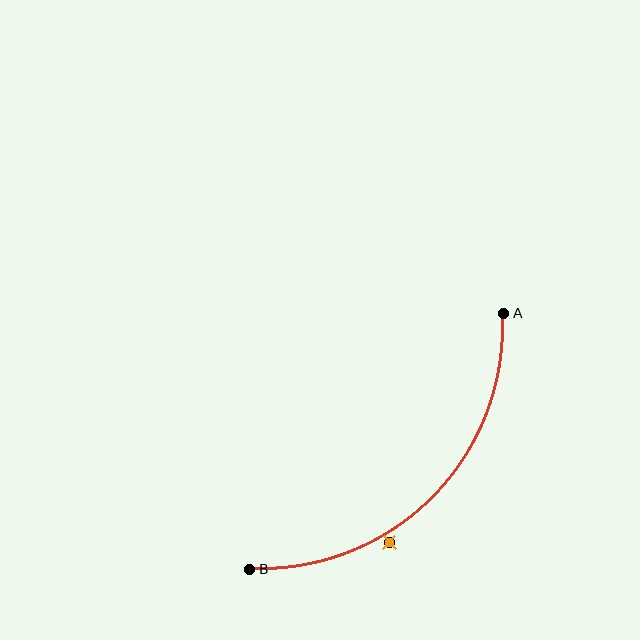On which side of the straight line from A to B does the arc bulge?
The arc bulges below and to the right of the straight line connecting A and B.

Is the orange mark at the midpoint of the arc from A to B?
No — the orange mark does not lie on the arc at all. It sits slightly outside the curve.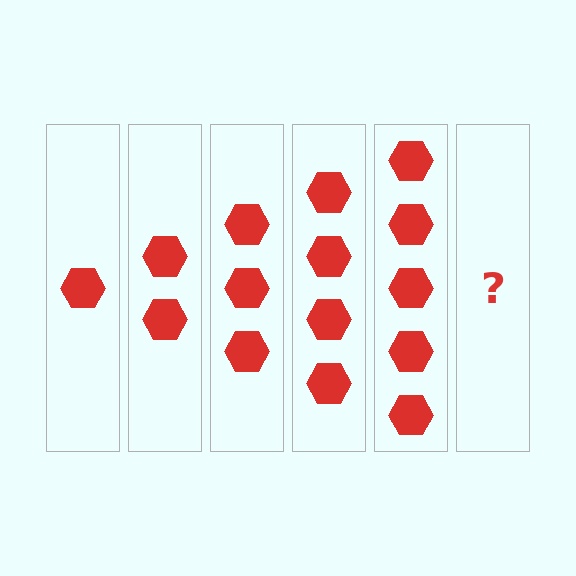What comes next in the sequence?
The next element should be 6 hexagons.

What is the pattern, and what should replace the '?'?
The pattern is that each step adds one more hexagon. The '?' should be 6 hexagons.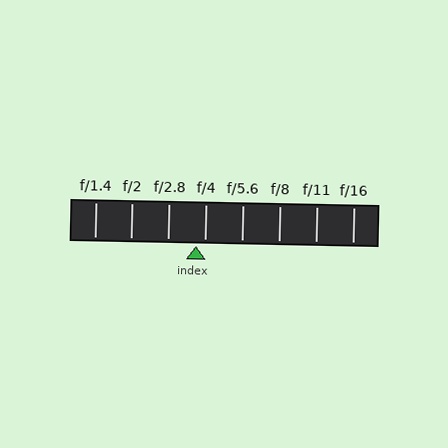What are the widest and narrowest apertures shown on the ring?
The widest aperture shown is f/1.4 and the narrowest is f/16.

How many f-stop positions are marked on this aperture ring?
There are 8 f-stop positions marked.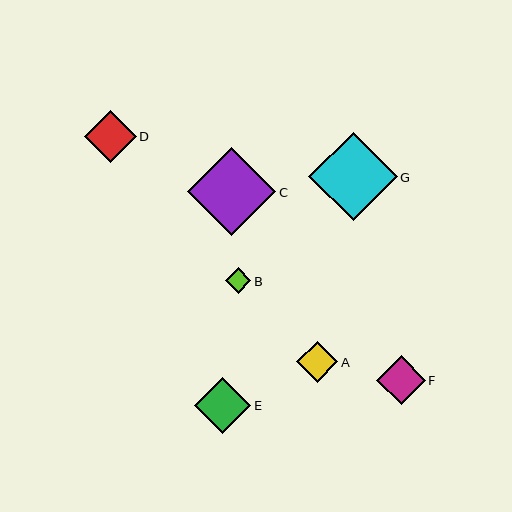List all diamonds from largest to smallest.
From largest to smallest: G, C, E, D, F, A, B.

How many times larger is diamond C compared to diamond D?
Diamond C is approximately 1.7 times the size of diamond D.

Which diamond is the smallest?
Diamond B is the smallest with a size of approximately 26 pixels.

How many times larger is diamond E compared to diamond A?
Diamond E is approximately 1.4 times the size of diamond A.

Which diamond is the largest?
Diamond G is the largest with a size of approximately 89 pixels.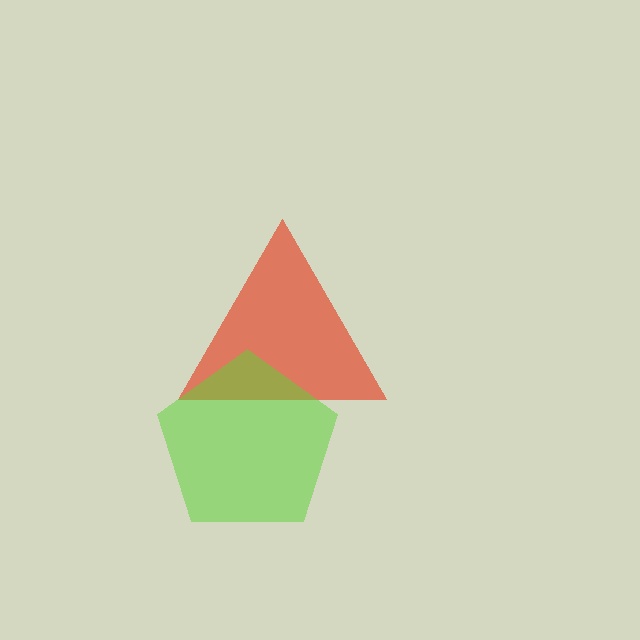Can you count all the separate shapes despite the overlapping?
Yes, there are 2 separate shapes.